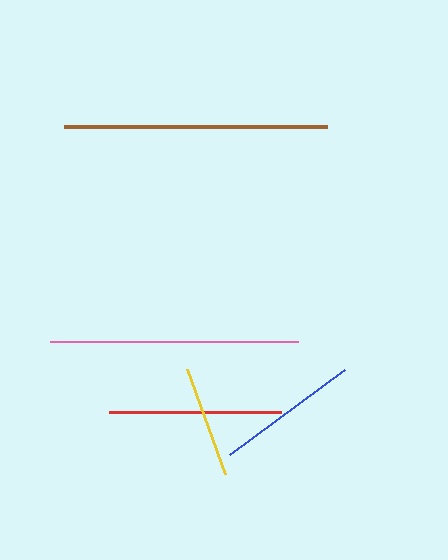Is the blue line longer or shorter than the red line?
The red line is longer than the blue line.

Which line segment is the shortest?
The yellow line is the shortest at approximately 112 pixels.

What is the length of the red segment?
The red segment is approximately 172 pixels long.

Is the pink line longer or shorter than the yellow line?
The pink line is longer than the yellow line.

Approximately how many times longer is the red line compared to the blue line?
The red line is approximately 1.2 times the length of the blue line.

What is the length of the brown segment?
The brown segment is approximately 263 pixels long.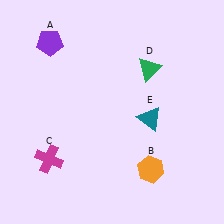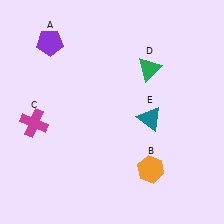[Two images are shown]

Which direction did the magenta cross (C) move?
The magenta cross (C) moved up.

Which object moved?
The magenta cross (C) moved up.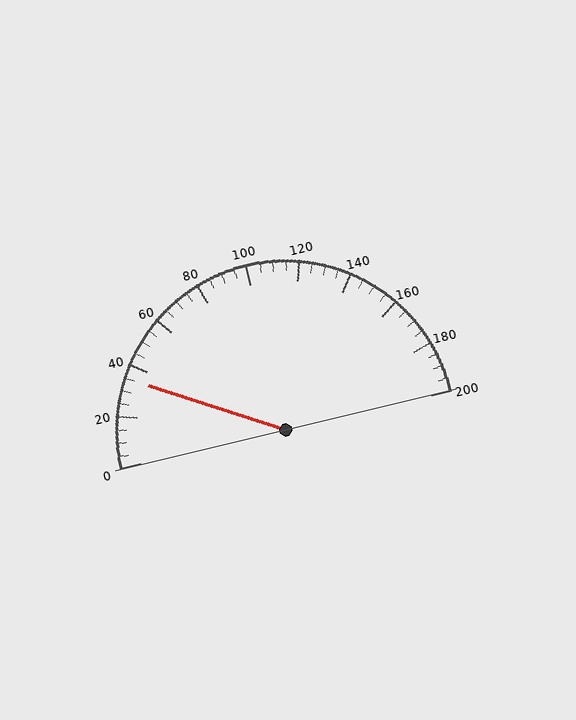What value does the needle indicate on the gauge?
The needle indicates approximately 35.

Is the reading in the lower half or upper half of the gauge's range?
The reading is in the lower half of the range (0 to 200).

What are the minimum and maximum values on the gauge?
The gauge ranges from 0 to 200.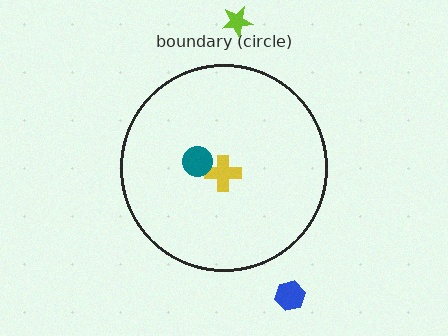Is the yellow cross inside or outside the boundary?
Inside.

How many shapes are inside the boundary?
2 inside, 2 outside.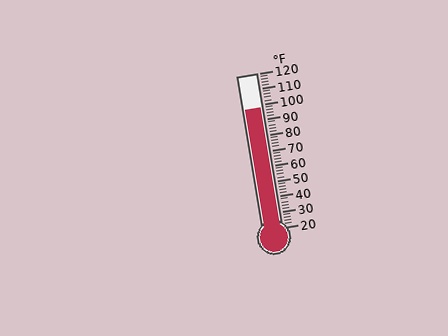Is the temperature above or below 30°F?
The temperature is above 30°F.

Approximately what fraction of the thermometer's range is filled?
The thermometer is filled to approximately 80% of its range.